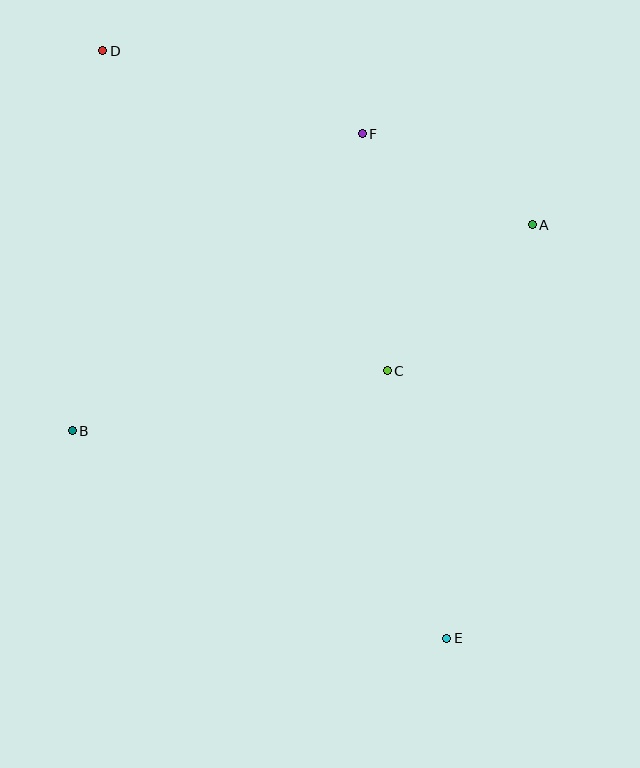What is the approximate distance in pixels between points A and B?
The distance between A and B is approximately 504 pixels.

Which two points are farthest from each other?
Points D and E are farthest from each other.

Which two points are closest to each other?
Points A and F are closest to each other.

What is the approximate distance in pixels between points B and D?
The distance between B and D is approximately 381 pixels.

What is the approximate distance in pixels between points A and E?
The distance between A and E is approximately 422 pixels.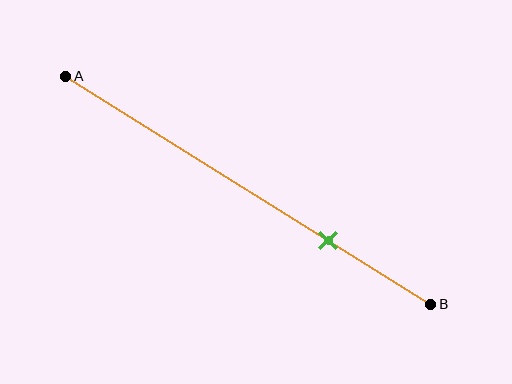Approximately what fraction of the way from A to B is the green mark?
The green mark is approximately 70% of the way from A to B.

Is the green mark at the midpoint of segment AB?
No, the mark is at about 70% from A, not at the 50% midpoint.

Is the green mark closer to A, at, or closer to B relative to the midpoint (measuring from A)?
The green mark is closer to point B than the midpoint of segment AB.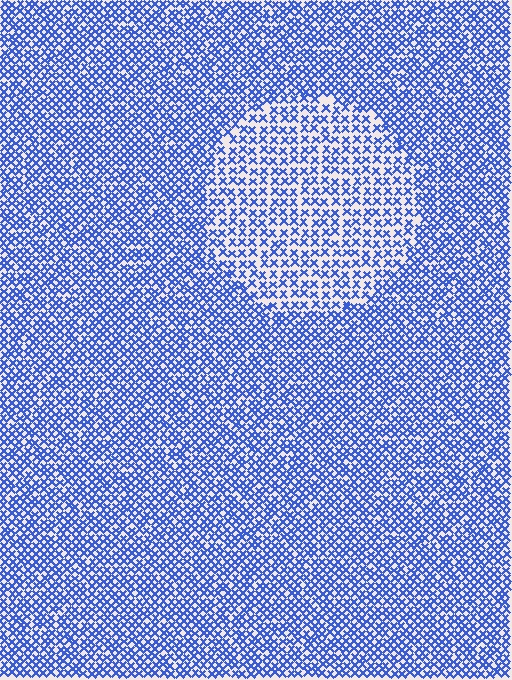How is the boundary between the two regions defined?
The boundary is defined by a change in element density (approximately 1.7x ratio). All elements are the same color, size, and shape.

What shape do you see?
I see a circle.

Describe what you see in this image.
The image contains small blue elements arranged at two different densities. A circle-shaped region is visible where the elements are less densely packed than the surrounding area.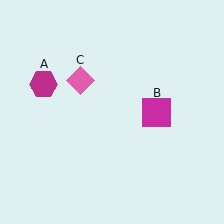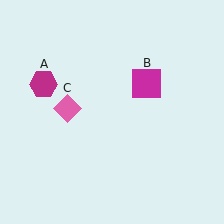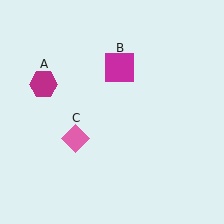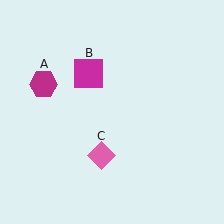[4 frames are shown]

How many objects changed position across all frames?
2 objects changed position: magenta square (object B), pink diamond (object C).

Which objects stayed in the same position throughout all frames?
Magenta hexagon (object A) remained stationary.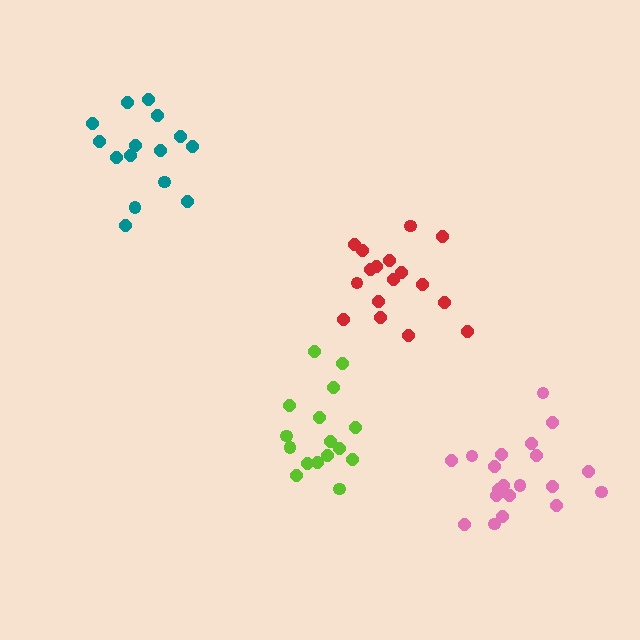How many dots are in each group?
Group 1: 20 dots, Group 2: 16 dots, Group 3: 17 dots, Group 4: 15 dots (68 total).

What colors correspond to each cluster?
The clusters are colored: pink, lime, red, teal.